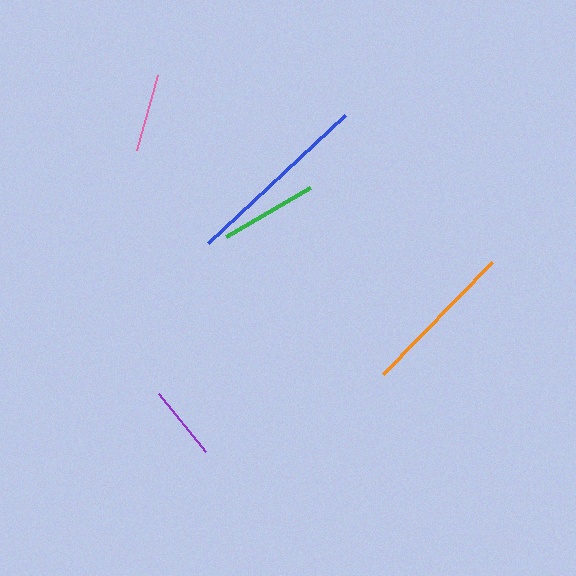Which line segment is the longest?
The blue line is the longest at approximately 187 pixels.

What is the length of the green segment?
The green segment is approximately 97 pixels long.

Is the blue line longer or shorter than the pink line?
The blue line is longer than the pink line.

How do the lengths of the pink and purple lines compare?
The pink and purple lines are approximately the same length.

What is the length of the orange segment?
The orange segment is approximately 157 pixels long.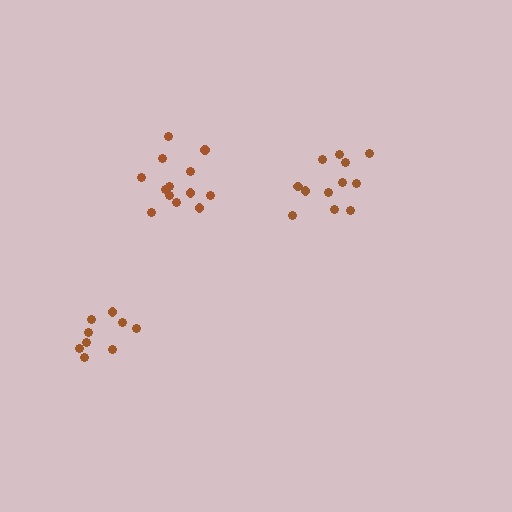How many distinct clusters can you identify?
There are 3 distinct clusters.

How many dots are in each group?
Group 1: 13 dots, Group 2: 12 dots, Group 3: 9 dots (34 total).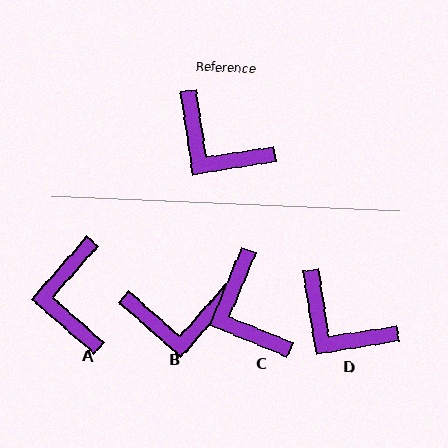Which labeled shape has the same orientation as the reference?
D.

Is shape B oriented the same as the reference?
No, it is off by about 40 degrees.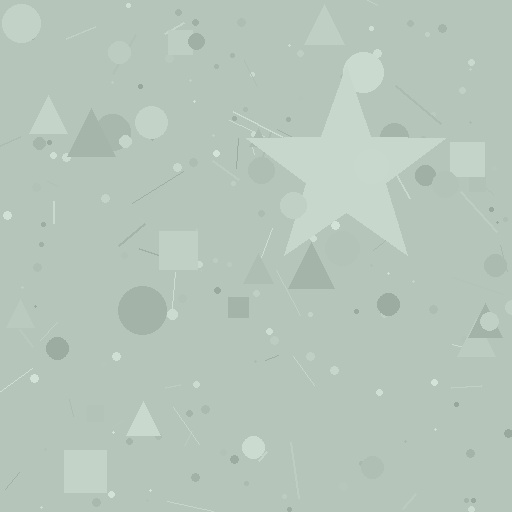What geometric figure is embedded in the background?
A star is embedded in the background.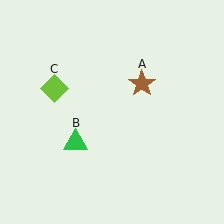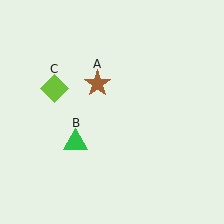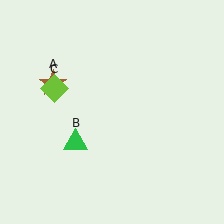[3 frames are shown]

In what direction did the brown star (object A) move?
The brown star (object A) moved left.